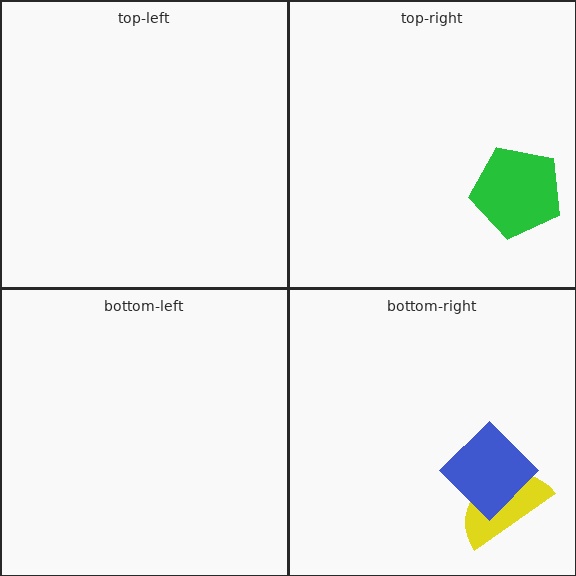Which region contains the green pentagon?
The top-right region.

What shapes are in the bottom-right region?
The yellow semicircle, the blue diamond.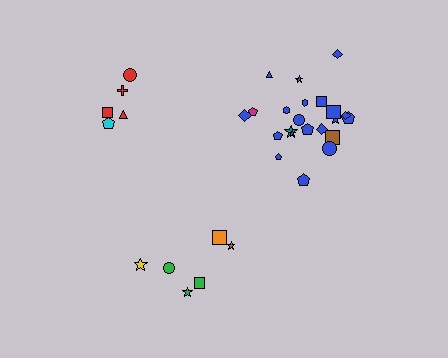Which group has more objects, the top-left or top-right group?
The top-right group.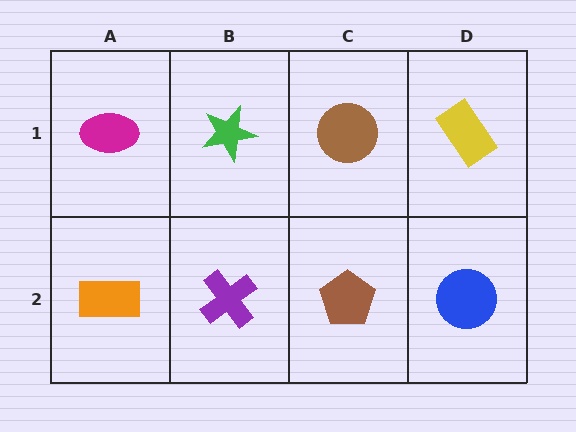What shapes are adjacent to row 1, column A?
An orange rectangle (row 2, column A), a green star (row 1, column B).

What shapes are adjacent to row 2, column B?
A green star (row 1, column B), an orange rectangle (row 2, column A), a brown pentagon (row 2, column C).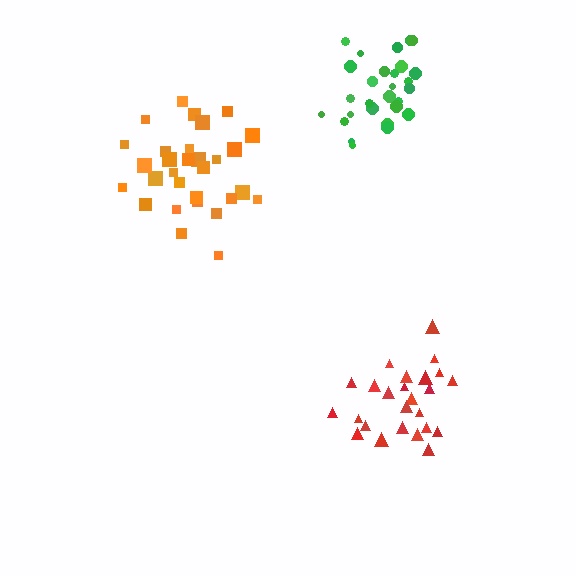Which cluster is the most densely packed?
Green.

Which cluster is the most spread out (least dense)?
Red.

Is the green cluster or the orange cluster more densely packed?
Green.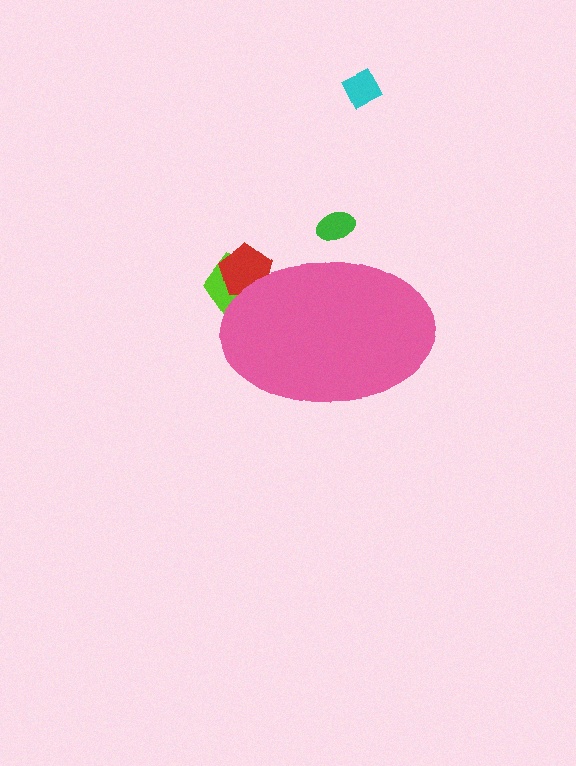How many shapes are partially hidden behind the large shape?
3 shapes are partially hidden.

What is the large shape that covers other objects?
A pink ellipse.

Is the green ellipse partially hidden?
Yes, the green ellipse is partially hidden behind the pink ellipse.